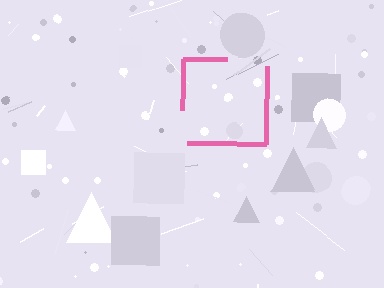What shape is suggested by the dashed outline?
The dashed outline suggests a square.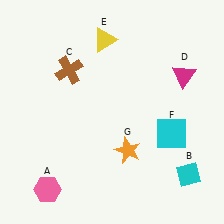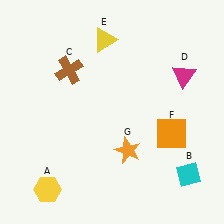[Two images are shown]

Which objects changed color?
A changed from pink to yellow. F changed from cyan to orange.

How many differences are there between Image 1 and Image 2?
There are 2 differences between the two images.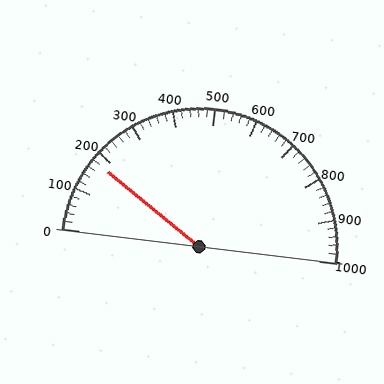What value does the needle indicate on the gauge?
The needle indicates approximately 180.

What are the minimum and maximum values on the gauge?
The gauge ranges from 0 to 1000.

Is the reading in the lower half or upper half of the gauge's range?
The reading is in the lower half of the range (0 to 1000).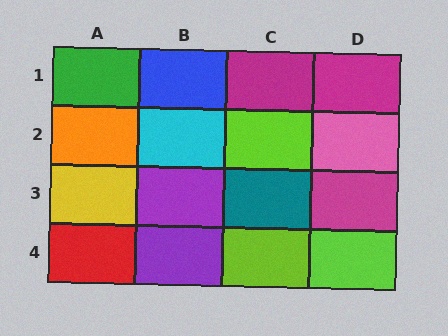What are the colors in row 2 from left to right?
Orange, cyan, lime, pink.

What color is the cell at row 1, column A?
Green.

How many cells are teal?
1 cell is teal.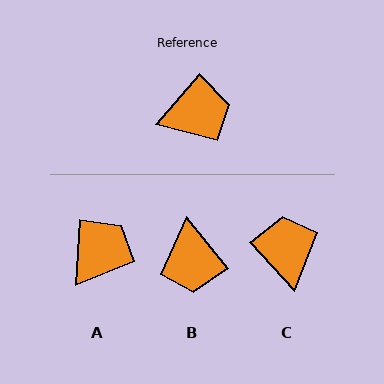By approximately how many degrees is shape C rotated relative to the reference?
Approximately 84 degrees counter-clockwise.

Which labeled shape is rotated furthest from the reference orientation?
B, about 100 degrees away.